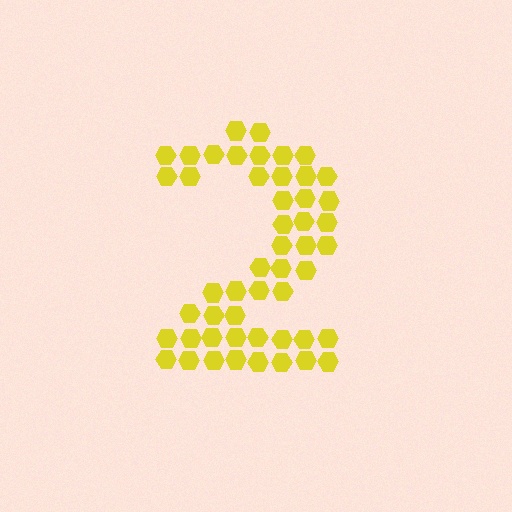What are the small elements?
The small elements are hexagons.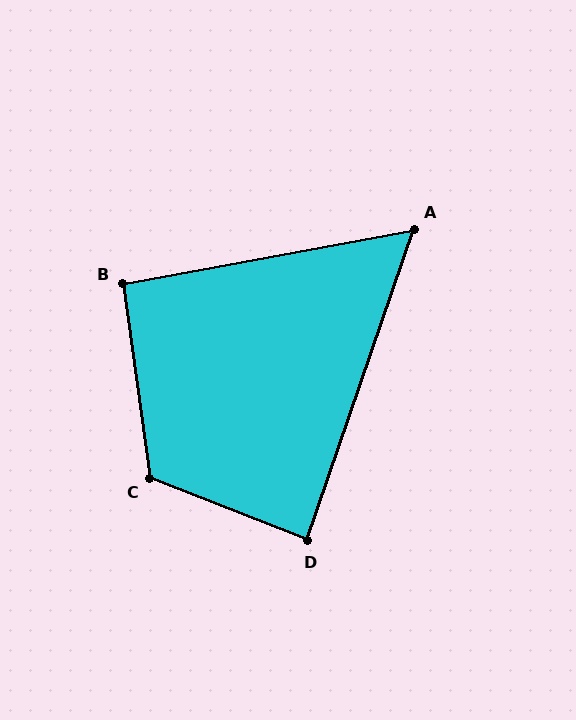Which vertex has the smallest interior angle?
A, at approximately 60 degrees.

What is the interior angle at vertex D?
Approximately 87 degrees (approximately right).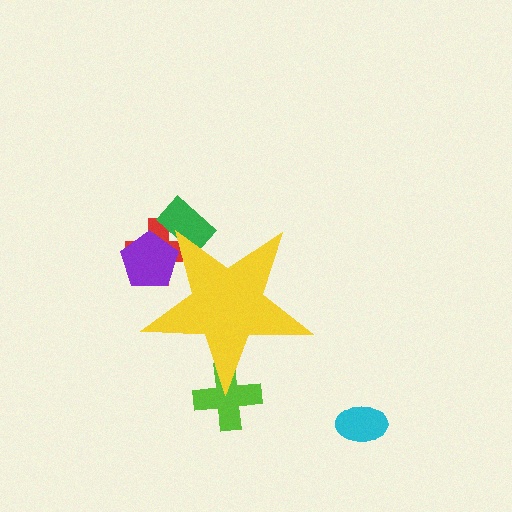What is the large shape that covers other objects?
A yellow star.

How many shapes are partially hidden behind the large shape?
4 shapes are partially hidden.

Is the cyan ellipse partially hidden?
No, the cyan ellipse is fully visible.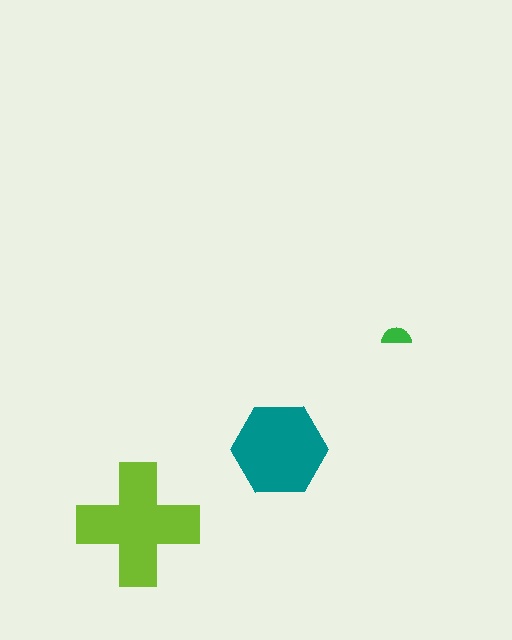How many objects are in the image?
There are 3 objects in the image.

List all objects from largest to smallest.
The lime cross, the teal hexagon, the green semicircle.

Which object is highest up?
The green semicircle is topmost.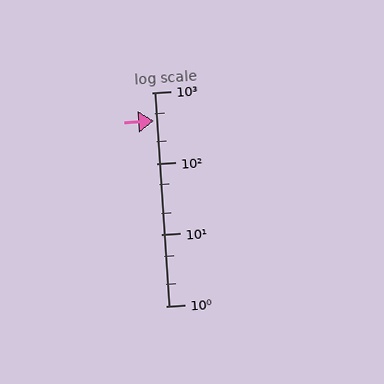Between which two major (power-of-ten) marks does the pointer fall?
The pointer is between 100 and 1000.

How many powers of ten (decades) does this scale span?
The scale spans 3 decades, from 1 to 1000.